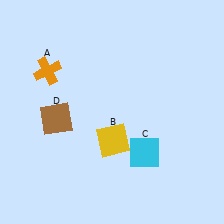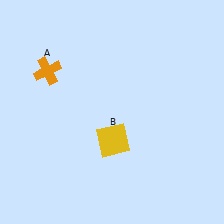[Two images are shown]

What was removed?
The brown square (D), the cyan square (C) were removed in Image 2.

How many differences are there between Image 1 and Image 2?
There are 2 differences between the two images.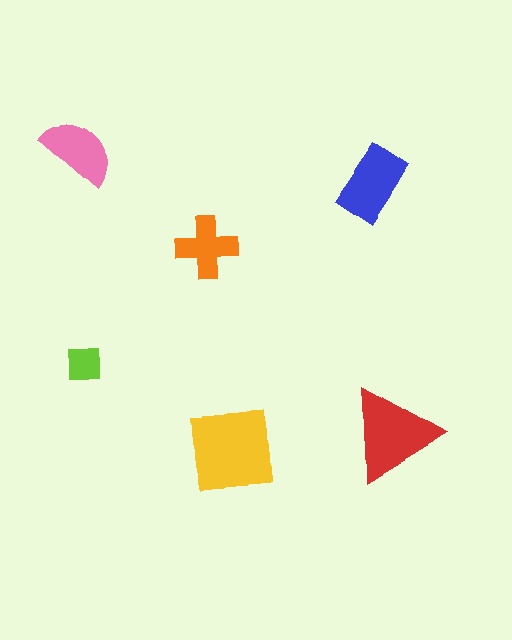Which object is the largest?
The yellow square.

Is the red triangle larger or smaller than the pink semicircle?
Larger.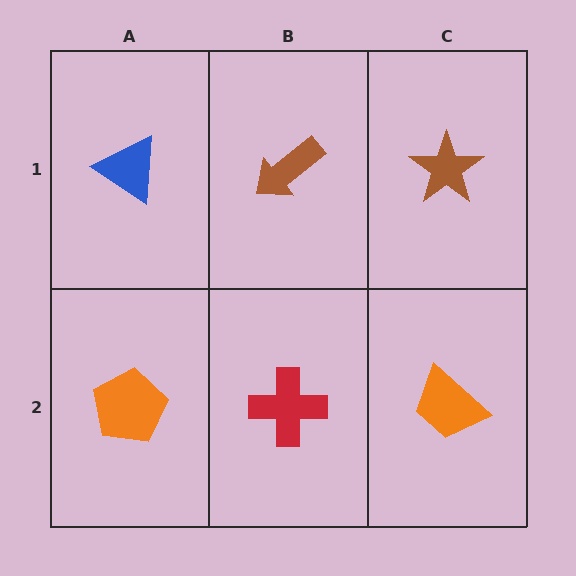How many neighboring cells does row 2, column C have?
2.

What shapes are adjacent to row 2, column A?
A blue triangle (row 1, column A), a red cross (row 2, column B).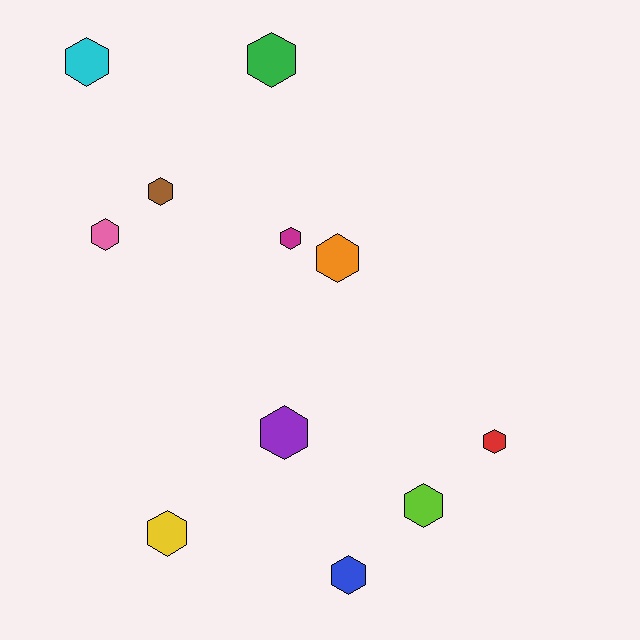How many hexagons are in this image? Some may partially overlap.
There are 11 hexagons.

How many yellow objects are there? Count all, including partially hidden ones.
There is 1 yellow object.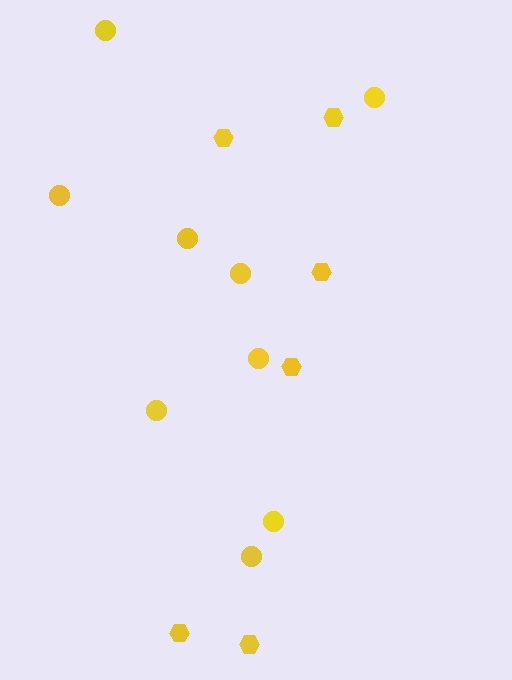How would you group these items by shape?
There are 2 groups: one group of hexagons (6) and one group of circles (9).